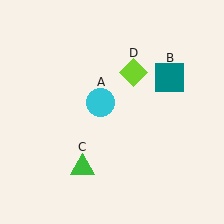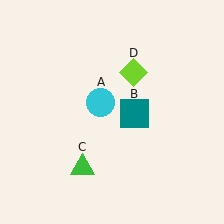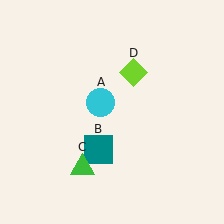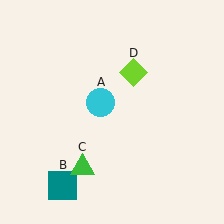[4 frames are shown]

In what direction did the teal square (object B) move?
The teal square (object B) moved down and to the left.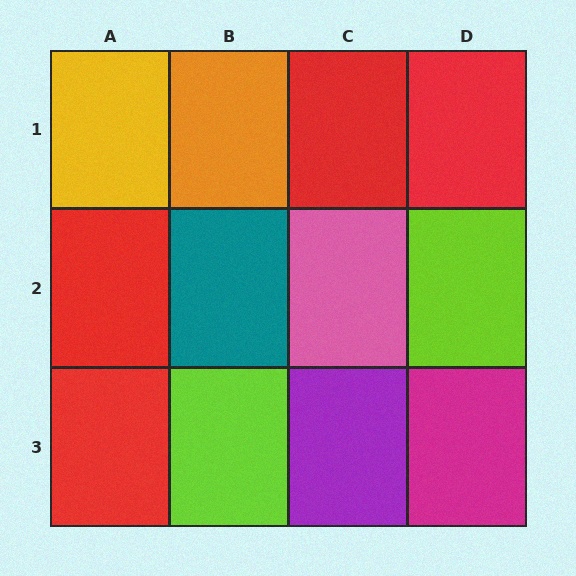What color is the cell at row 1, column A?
Yellow.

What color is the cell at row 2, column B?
Teal.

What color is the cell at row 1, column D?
Red.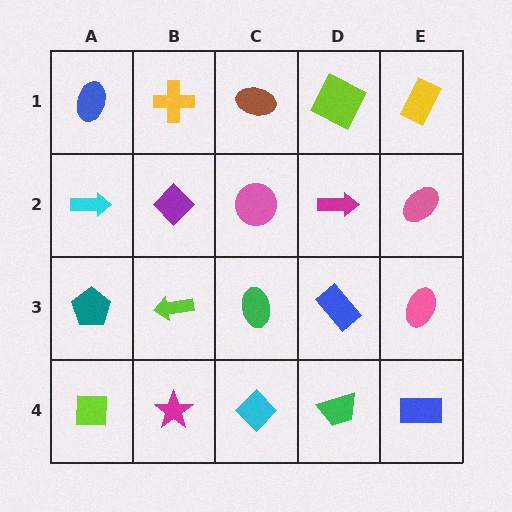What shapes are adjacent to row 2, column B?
A yellow cross (row 1, column B), a lime arrow (row 3, column B), a cyan arrow (row 2, column A), a pink circle (row 2, column C).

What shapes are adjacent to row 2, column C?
A brown ellipse (row 1, column C), a green ellipse (row 3, column C), a purple diamond (row 2, column B), a magenta arrow (row 2, column D).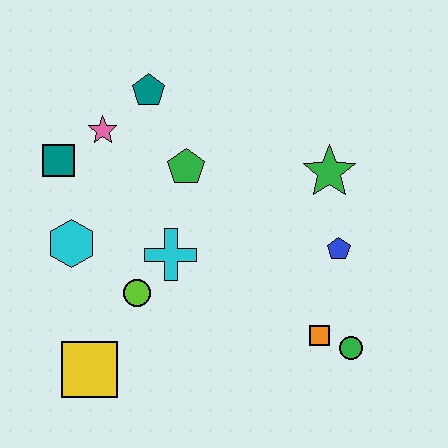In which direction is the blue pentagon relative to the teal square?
The blue pentagon is to the right of the teal square.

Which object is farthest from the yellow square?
The green star is farthest from the yellow square.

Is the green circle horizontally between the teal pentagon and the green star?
No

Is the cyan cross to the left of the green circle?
Yes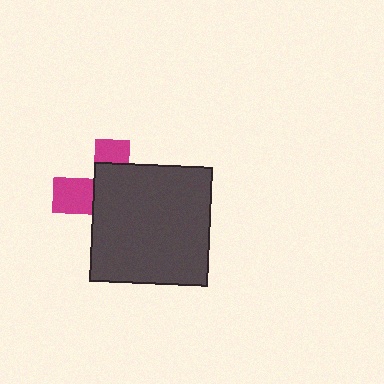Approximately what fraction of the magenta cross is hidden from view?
Roughly 68% of the magenta cross is hidden behind the dark gray square.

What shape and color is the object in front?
The object in front is a dark gray square.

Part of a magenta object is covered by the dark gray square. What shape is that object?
It is a cross.